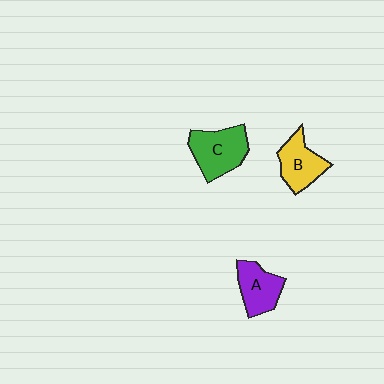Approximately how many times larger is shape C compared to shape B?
Approximately 1.2 times.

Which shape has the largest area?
Shape C (green).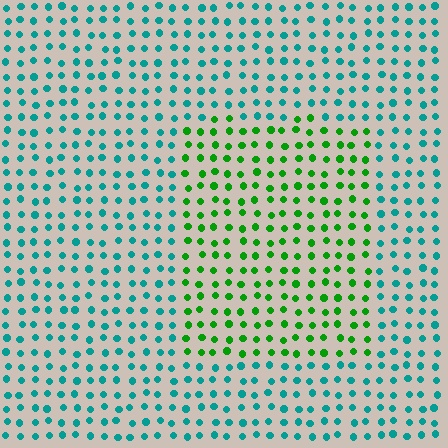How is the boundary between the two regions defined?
The boundary is defined purely by a slight shift in hue (about 54 degrees). Spacing, size, and orientation are identical on both sides.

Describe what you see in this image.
The image is filled with small teal elements in a uniform arrangement. A rectangle-shaped region is visible where the elements are tinted to a slightly different hue, forming a subtle color boundary.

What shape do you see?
I see a rectangle.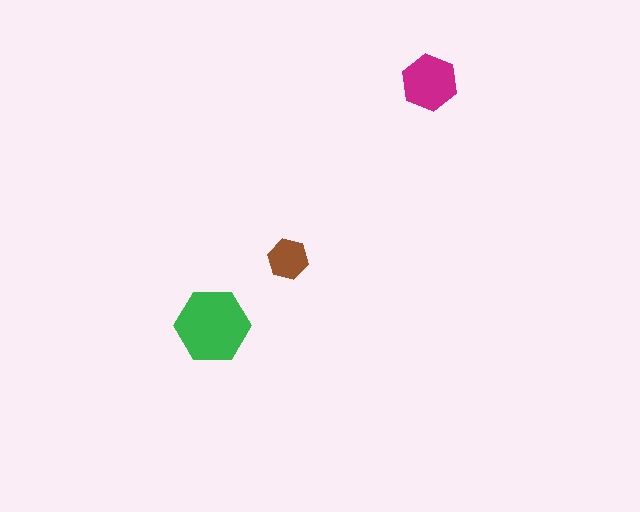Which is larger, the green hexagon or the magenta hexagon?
The green one.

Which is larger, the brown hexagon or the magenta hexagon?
The magenta one.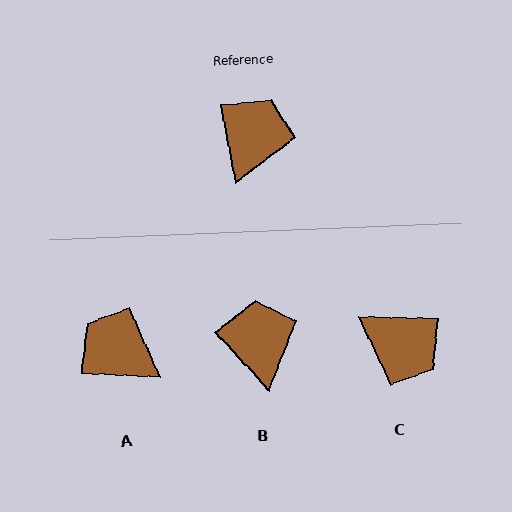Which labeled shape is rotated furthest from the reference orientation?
C, about 102 degrees away.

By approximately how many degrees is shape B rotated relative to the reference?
Approximately 32 degrees counter-clockwise.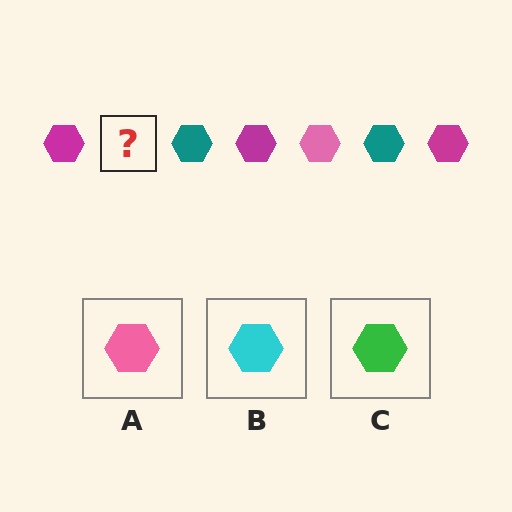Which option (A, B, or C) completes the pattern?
A.